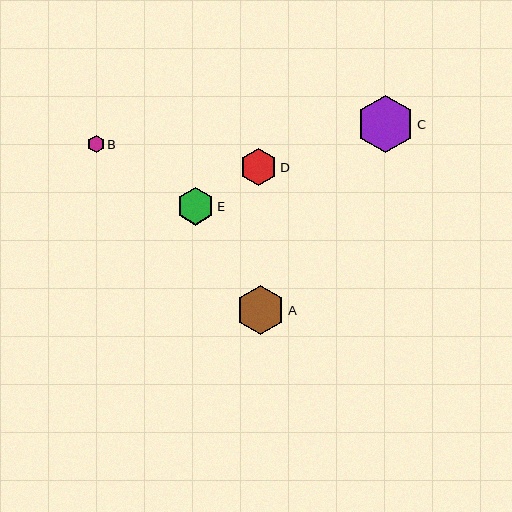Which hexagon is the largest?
Hexagon C is the largest with a size of approximately 58 pixels.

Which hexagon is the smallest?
Hexagon B is the smallest with a size of approximately 17 pixels.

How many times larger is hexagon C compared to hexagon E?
Hexagon C is approximately 1.5 times the size of hexagon E.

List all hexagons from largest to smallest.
From largest to smallest: C, A, E, D, B.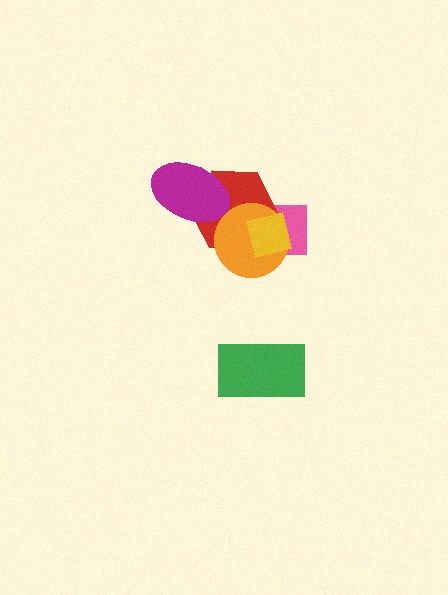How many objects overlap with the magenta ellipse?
1 object overlaps with the magenta ellipse.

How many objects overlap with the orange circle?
3 objects overlap with the orange circle.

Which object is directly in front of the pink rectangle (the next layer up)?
The red hexagon is directly in front of the pink rectangle.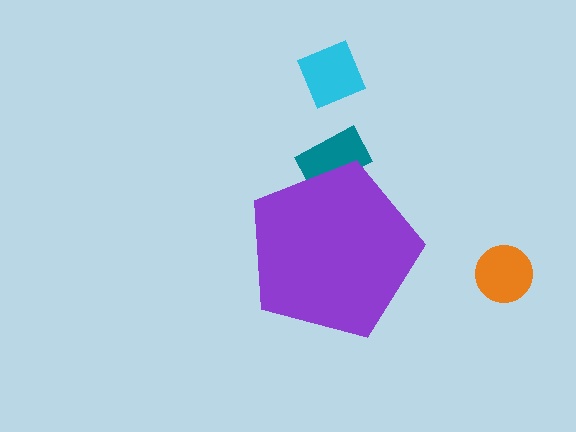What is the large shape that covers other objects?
A purple pentagon.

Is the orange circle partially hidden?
No, the orange circle is fully visible.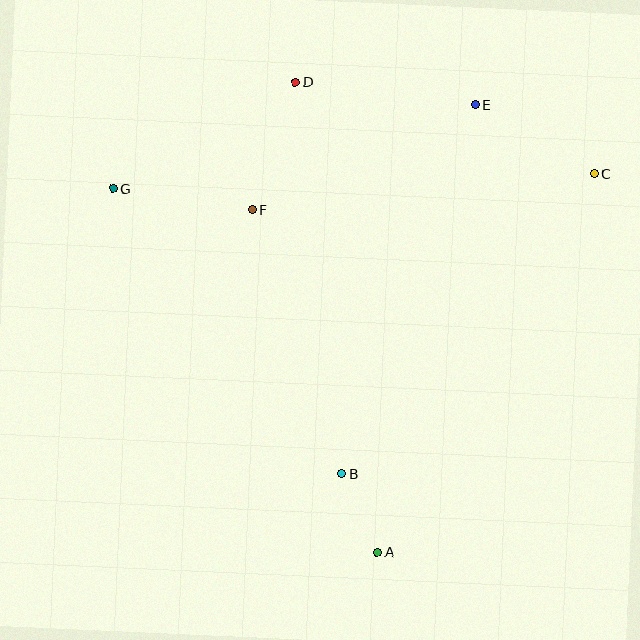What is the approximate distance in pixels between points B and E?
The distance between B and E is approximately 392 pixels.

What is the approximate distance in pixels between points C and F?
The distance between C and F is approximately 344 pixels.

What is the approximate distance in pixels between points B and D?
The distance between B and D is approximately 394 pixels.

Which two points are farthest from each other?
Points C and G are farthest from each other.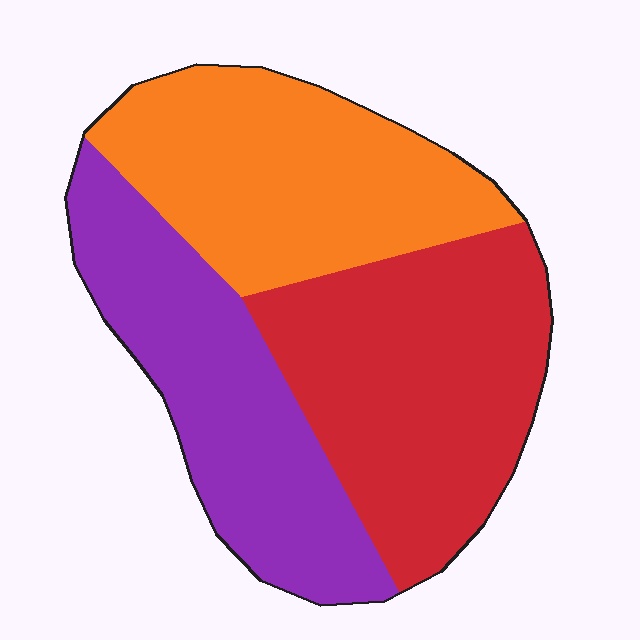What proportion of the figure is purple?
Purple takes up between a sixth and a third of the figure.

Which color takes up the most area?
Red, at roughly 35%.